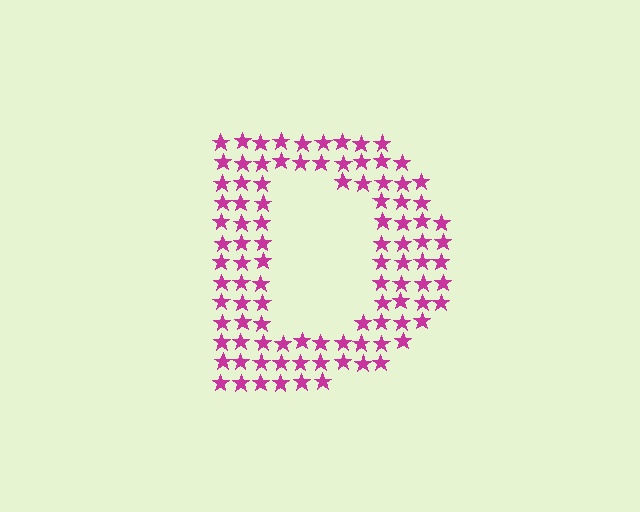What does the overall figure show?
The overall figure shows the letter D.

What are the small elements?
The small elements are stars.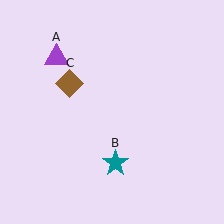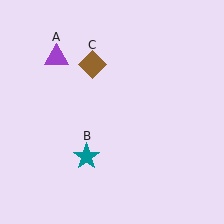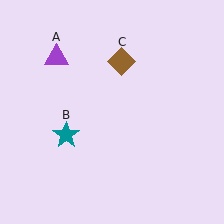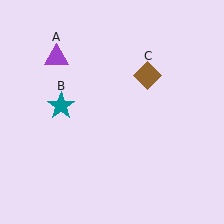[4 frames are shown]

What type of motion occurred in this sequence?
The teal star (object B), brown diamond (object C) rotated clockwise around the center of the scene.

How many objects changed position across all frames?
2 objects changed position: teal star (object B), brown diamond (object C).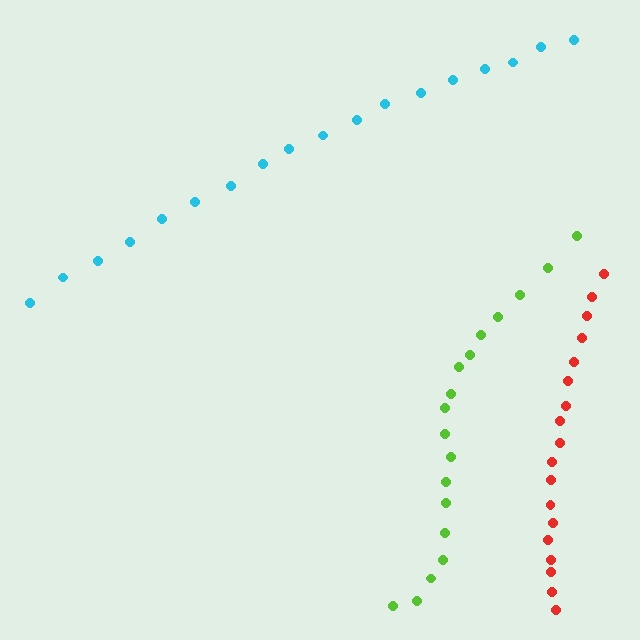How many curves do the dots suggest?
There are 3 distinct paths.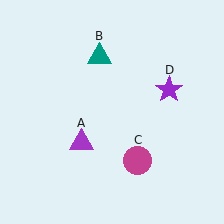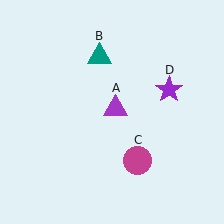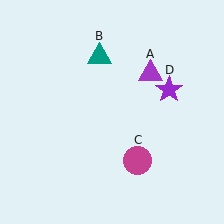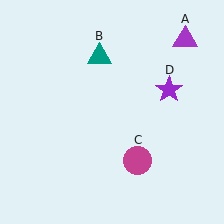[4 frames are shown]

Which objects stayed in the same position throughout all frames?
Teal triangle (object B) and magenta circle (object C) and purple star (object D) remained stationary.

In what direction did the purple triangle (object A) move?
The purple triangle (object A) moved up and to the right.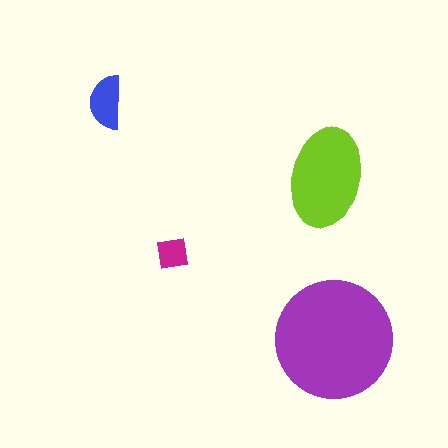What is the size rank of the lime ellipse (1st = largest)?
2nd.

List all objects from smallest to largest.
The magenta square, the blue semicircle, the lime ellipse, the purple circle.